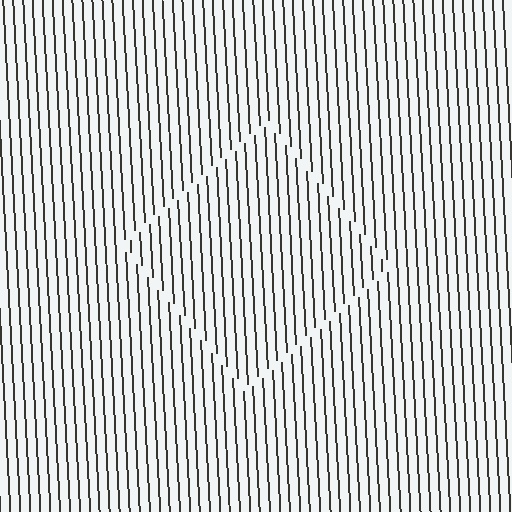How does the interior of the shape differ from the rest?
The interior of the shape contains the same grating, shifted by half a period — the contour is defined by the phase discontinuity where line-ends from the inner and outer gratings abut.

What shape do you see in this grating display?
An illusory square. The interior of the shape contains the same grating, shifted by half a period — the contour is defined by the phase discontinuity where line-ends from the inner and outer gratings abut.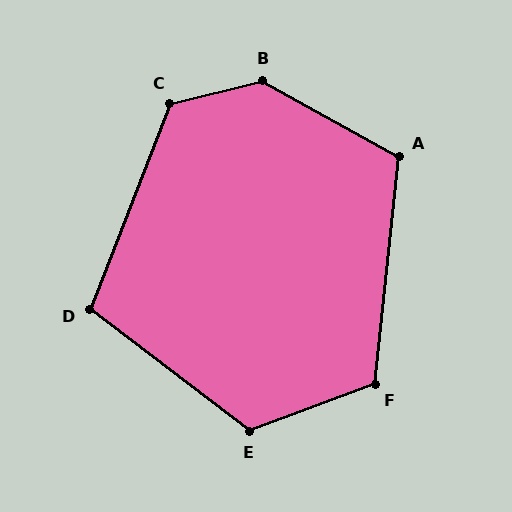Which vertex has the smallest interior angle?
D, at approximately 106 degrees.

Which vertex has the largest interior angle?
B, at approximately 138 degrees.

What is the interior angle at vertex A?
Approximately 112 degrees (obtuse).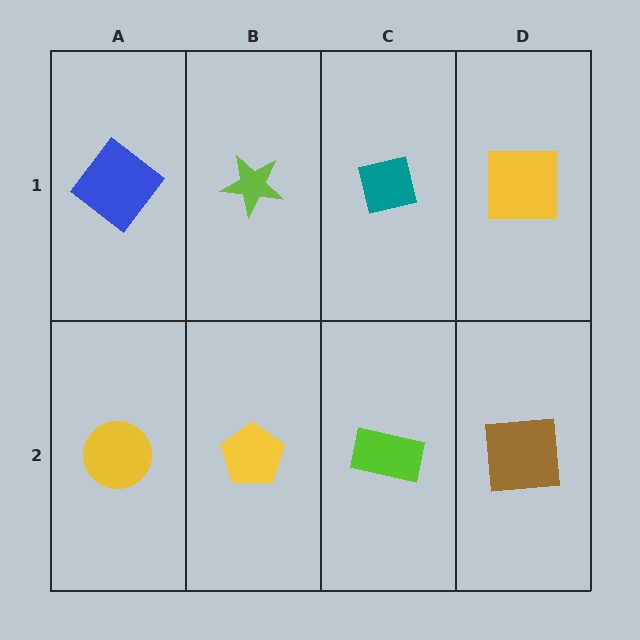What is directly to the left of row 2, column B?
A yellow circle.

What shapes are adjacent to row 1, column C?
A lime rectangle (row 2, column C), a lime star (row 1, column B), a yellow square (row 1, column D).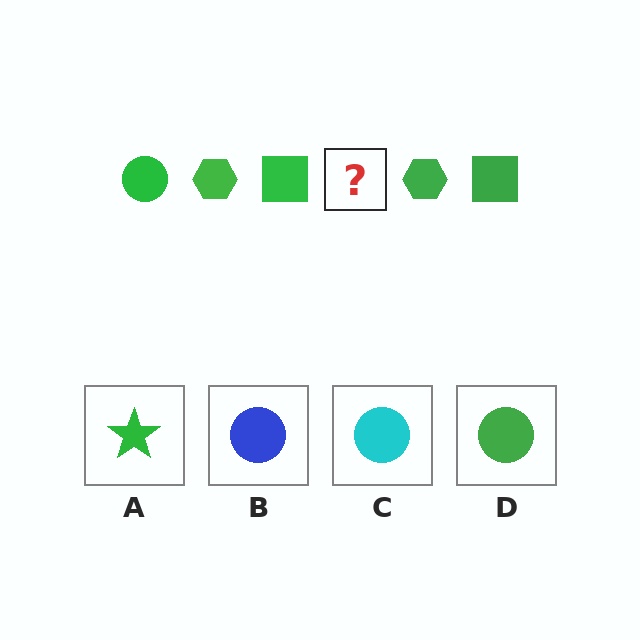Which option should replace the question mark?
Option D.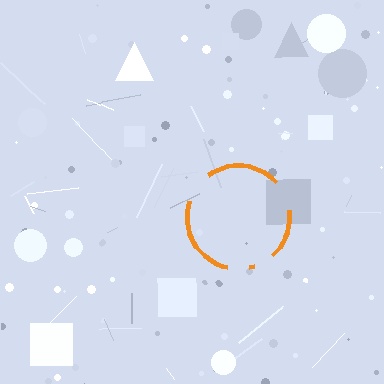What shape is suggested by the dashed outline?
The dashed outline suggests a circle.